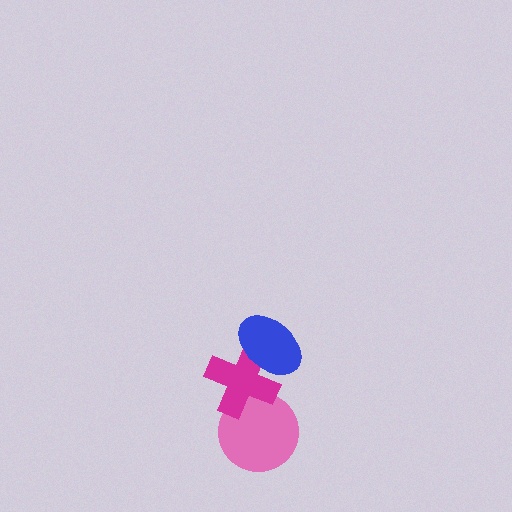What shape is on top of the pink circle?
The magenta cross is on top of the pink circle.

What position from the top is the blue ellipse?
The blue ellipse is 1st from the top.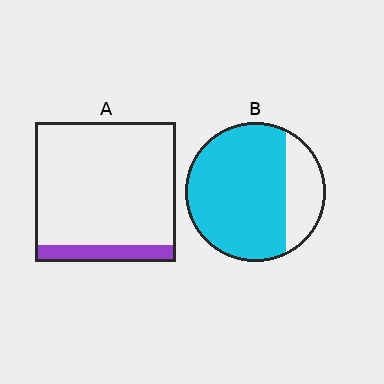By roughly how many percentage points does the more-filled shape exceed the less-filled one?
By roughly 65 percentage points (B over A).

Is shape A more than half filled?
No.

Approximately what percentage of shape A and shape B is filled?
A is approximately 10% and B is approximately 75%.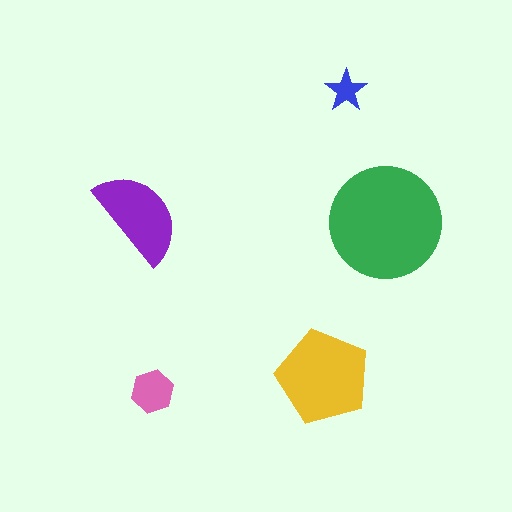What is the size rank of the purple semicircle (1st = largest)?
3rd.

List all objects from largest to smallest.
The green circle, the yellow pentagon, the purple semicircle, the pink hexagon, the blue star.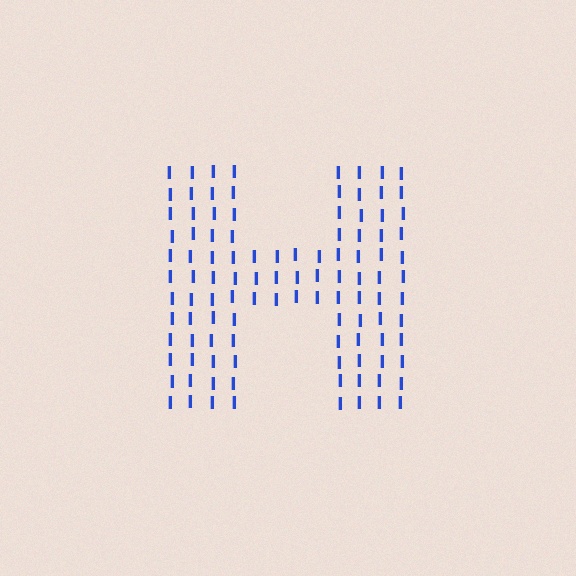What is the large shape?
The large shape is the letter H.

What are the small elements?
The small elements are letter I's.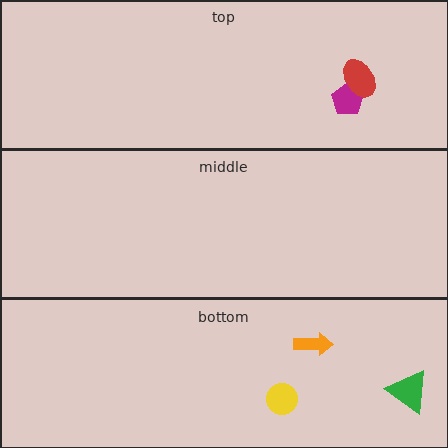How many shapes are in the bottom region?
3.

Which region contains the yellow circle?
The bottom region.